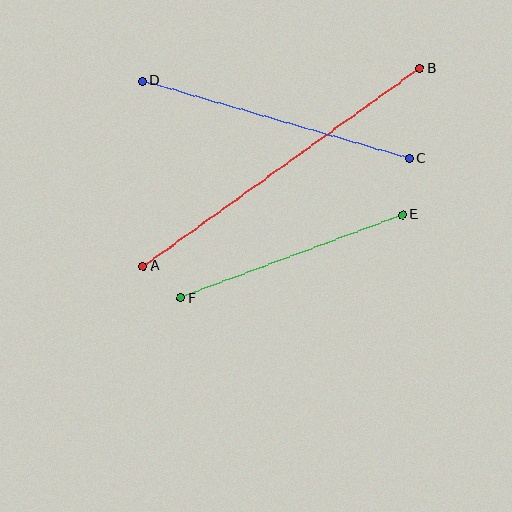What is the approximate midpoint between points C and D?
The midpoint is at approximately (276, 120) pixels.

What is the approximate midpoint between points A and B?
The midpoint is at approximately (281, 167) pixels.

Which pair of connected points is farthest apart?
Points A and B are farthest apart.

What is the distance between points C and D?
The distance is approximately 278 pixels.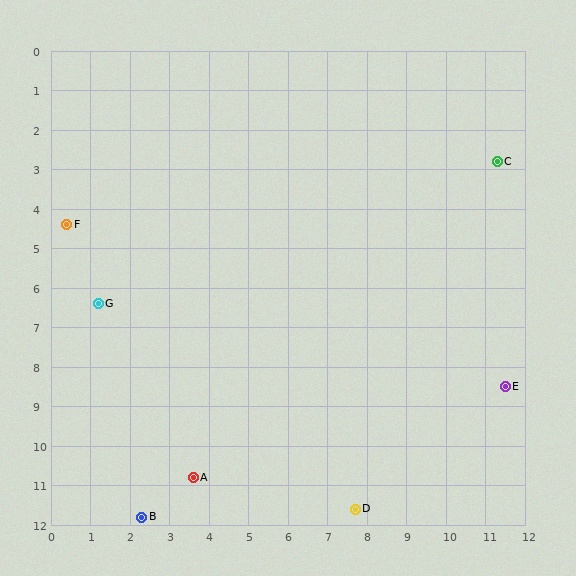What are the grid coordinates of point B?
Point B is at approximately (2.3, 11.8).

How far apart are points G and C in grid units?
Points G and C are about 10.7 grid units apart.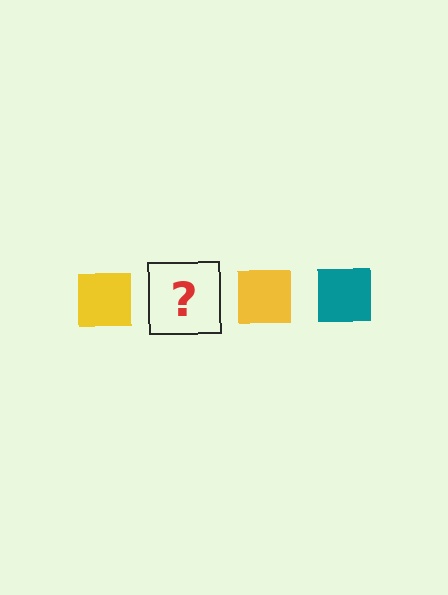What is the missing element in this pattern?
The missing element is a teal square.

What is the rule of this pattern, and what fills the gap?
The rule is that the pattern cycles through yellow, teal squares. The gap should be filled with a teal square.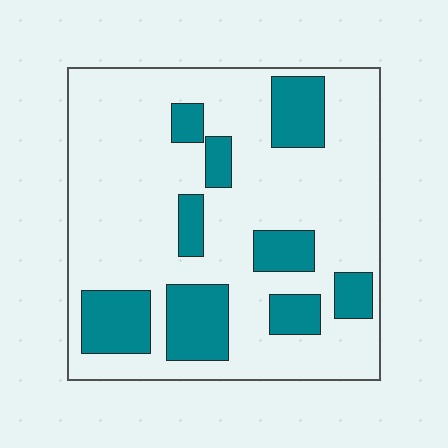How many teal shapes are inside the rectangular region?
9.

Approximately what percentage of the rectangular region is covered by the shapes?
Approximately 25%.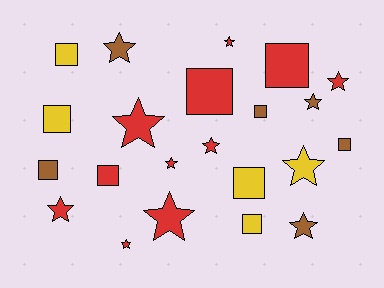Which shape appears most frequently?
Star, with 12 objects.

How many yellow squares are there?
There are 4 yellow squares.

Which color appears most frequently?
Red, with 11 objects.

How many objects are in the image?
There are 22 objects.